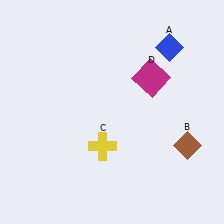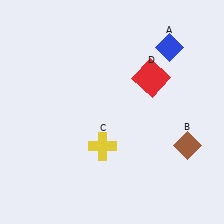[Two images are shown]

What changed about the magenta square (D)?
In Image 1, D is magenta. In Image 2, it changed to red.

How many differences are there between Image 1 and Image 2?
There is 1 difference between the two images.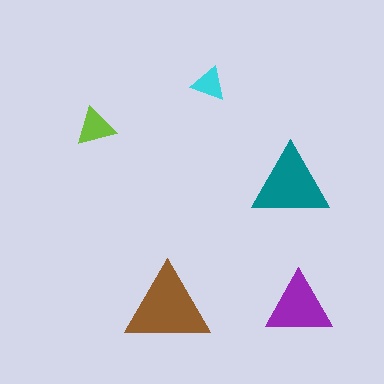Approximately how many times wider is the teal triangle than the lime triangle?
About 2 times wider.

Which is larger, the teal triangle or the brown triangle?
The brown one.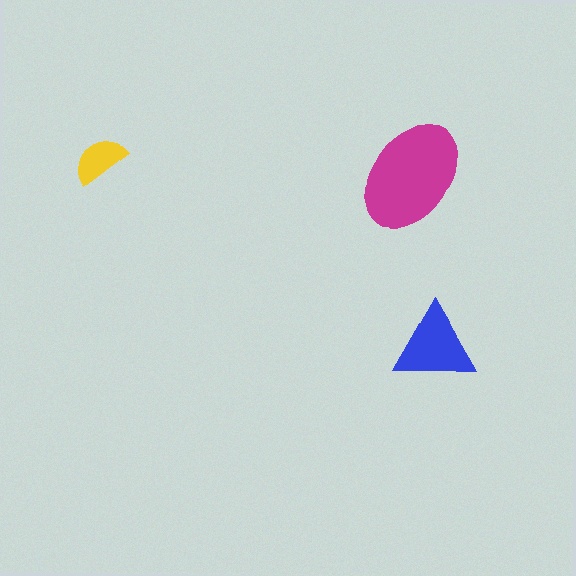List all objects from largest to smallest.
The magenta ellipse, the blue triangle, the yellow semicircle.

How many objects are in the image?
There are 3 objects in the image.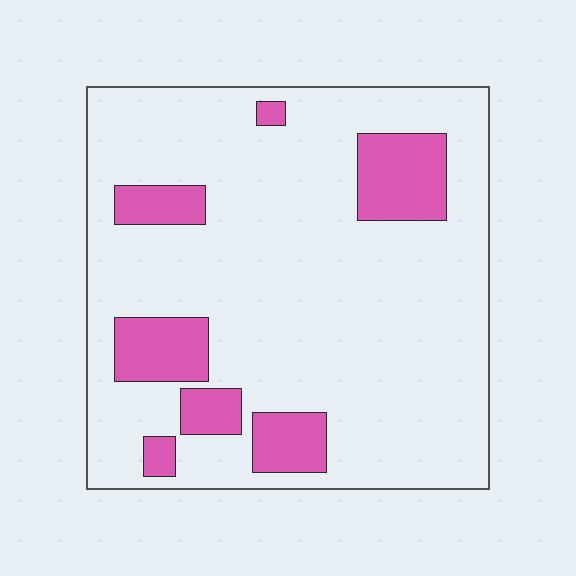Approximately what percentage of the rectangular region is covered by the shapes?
Approximately 15%.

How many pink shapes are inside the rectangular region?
7.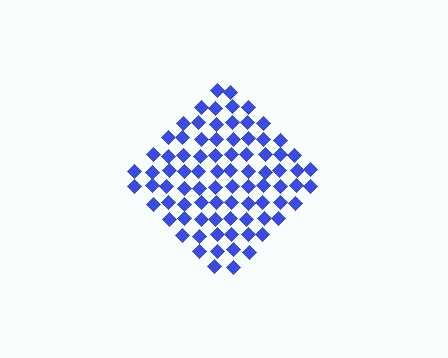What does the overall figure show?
The overall figure shows a diamond.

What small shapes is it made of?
It is made of small diamonds.